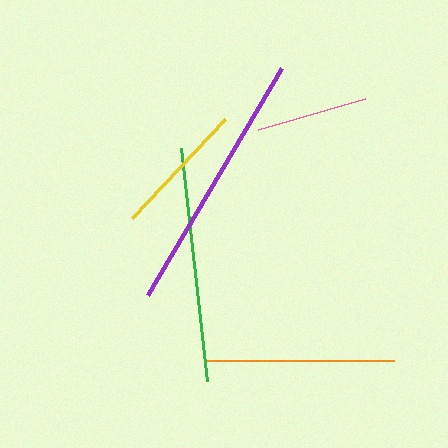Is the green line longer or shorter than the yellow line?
The green line is longer than the yellow line.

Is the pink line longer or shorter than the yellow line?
The yellow line is longer than the pink line.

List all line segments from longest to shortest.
From longest to shortest: purple, green, orange, yellow, pink.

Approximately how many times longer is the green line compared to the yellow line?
The green line is approximately 1.7 times the length of the yellow line.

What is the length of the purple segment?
The purple segment is approximately 264 pixels long.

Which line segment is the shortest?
The pink line is the shortest at approximately 111 pixels.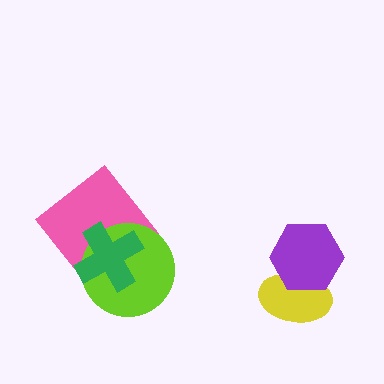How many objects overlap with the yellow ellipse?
1 object overlaps with the yellow ellipse.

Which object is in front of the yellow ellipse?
The purple hexagon is in front of the yellow ellipse.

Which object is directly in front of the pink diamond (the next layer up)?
The lime circle is directly in front of the pink diamond.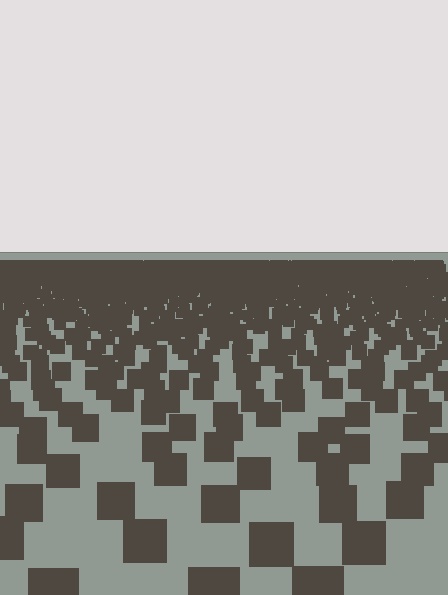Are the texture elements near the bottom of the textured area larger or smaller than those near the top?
Larger. Near the bottom, elements are closer to the viewer and appear at a bigger on-screen size.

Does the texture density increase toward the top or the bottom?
Density increases toward the top.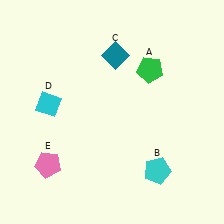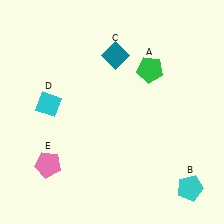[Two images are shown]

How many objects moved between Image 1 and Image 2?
1 object moved between the two images.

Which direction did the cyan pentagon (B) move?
The cyan pentagon (B) moved right.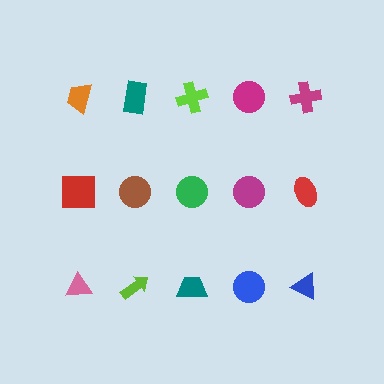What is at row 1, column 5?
A magenta cross.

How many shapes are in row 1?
5 shapes.